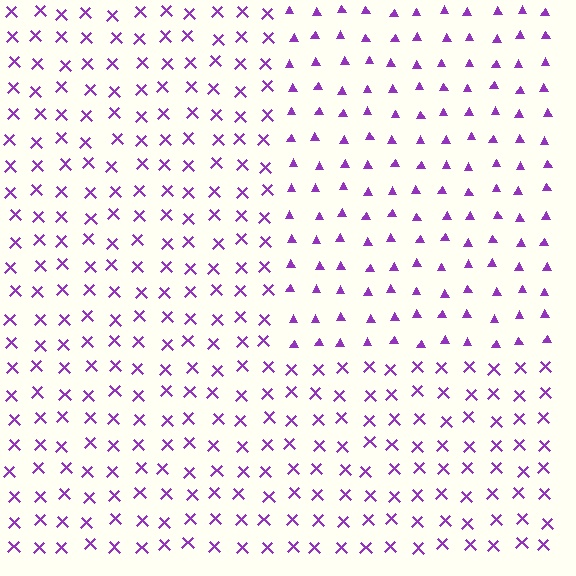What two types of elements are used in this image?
The image uses triangles inside the rectangle region and X marks outside it.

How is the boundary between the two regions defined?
The boundary is defined by a change in element shape: triangles inside vs. X marks outside. All elements share the same color and spacing.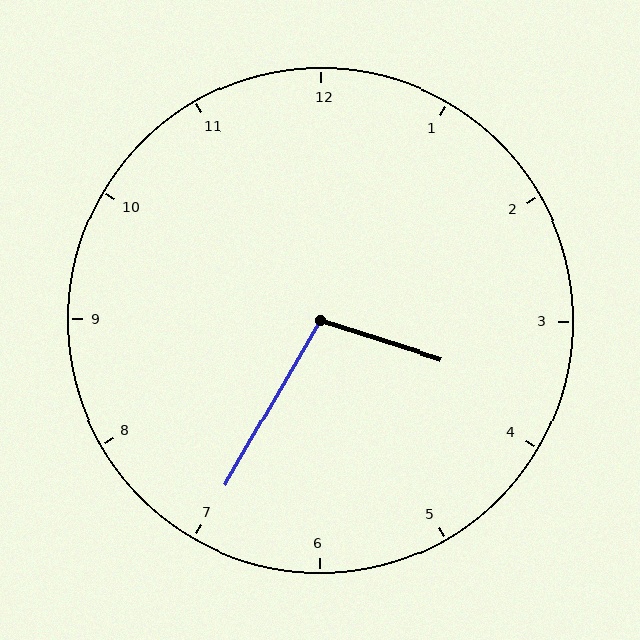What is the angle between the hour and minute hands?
Approximately 102 degrees.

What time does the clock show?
3:35.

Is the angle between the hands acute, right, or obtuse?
It is obtuse.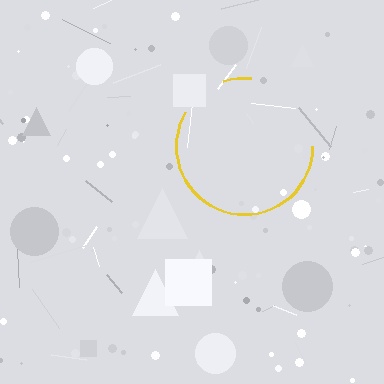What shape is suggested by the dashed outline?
The dashed outline suggests a circle.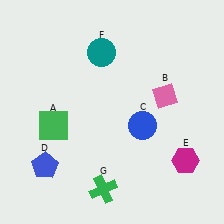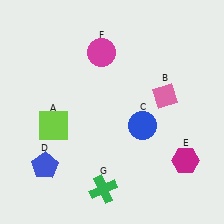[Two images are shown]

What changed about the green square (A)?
In Image 1, A is green. In Image 2, it changed to lime.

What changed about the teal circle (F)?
In Image 1, F is teal. In Image 2, it changed to magenta.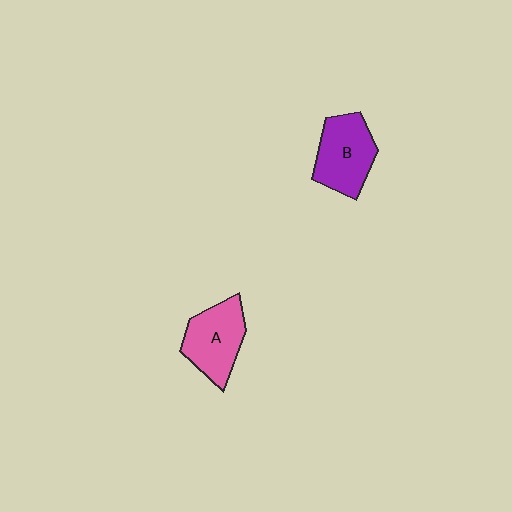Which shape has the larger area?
Shape B (purple).